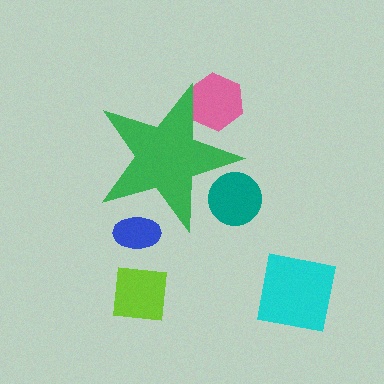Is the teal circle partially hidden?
Yes, the teal circle is partially hidden behind the green star.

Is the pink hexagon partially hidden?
Yes, the pink hexagon is partially hidden behind the green star.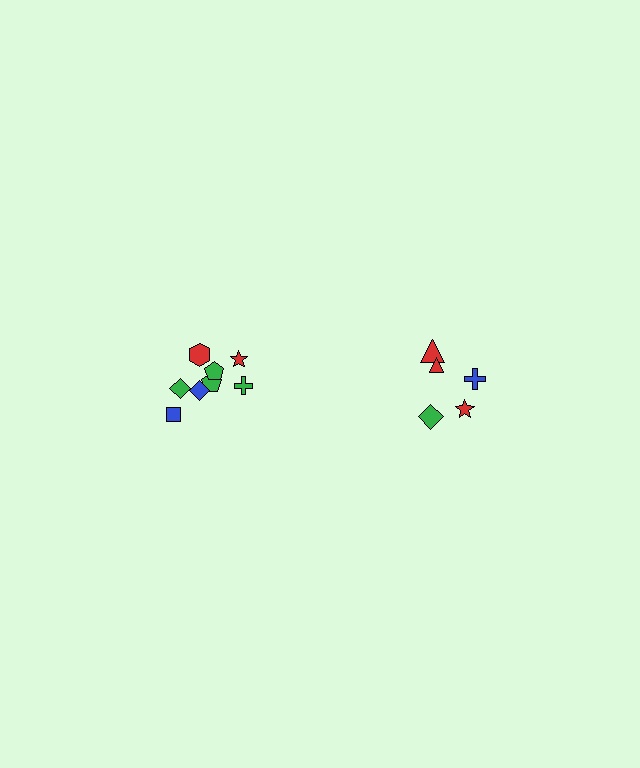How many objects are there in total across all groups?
There are 13 objects.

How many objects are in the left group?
There are 8 objects.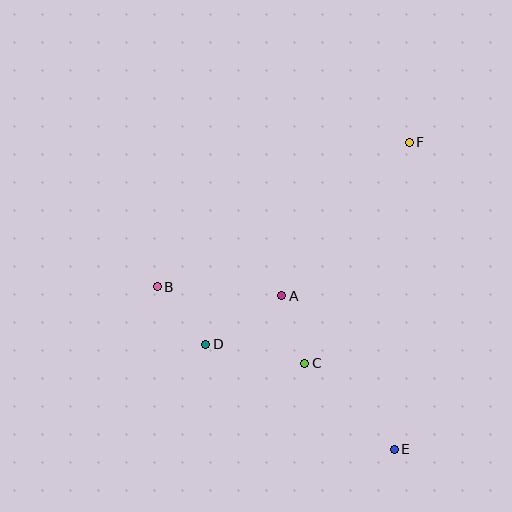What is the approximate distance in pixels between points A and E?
The distance between A and E is approximately 190 pixels.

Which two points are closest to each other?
Points A and C are closest to each other.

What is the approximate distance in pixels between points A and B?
The distance between A and B is approximately 125 pixels.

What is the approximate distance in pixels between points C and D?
The distance between C and D is approximately 101 pixels.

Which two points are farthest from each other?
Points E and F are farthest from each other.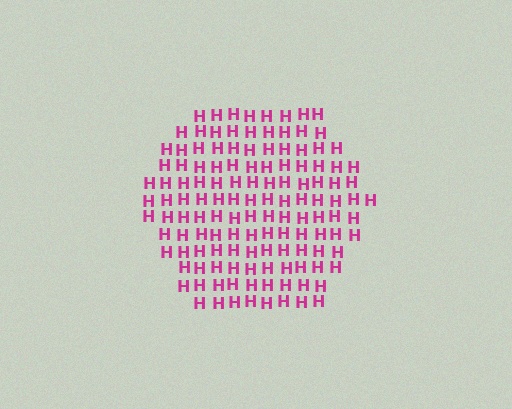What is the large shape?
The large shape is a hexagon.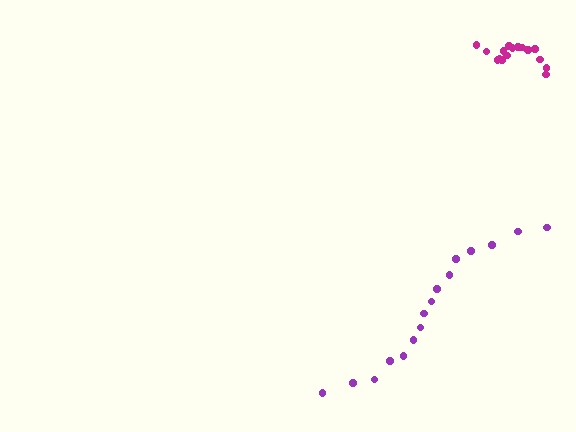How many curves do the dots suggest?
There are 2 distinct paths.